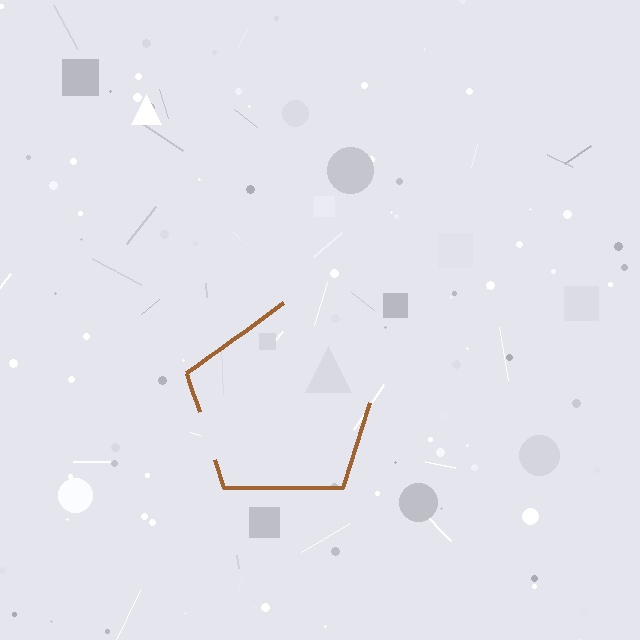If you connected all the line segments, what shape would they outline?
They would outline a pentagon.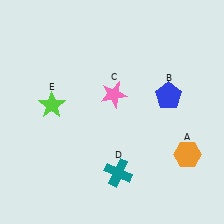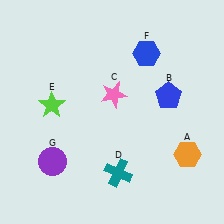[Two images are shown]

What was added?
A blue hexagon (F), a purple circle (G) were added in Image 2.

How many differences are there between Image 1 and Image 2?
There are 2 differences between the two images.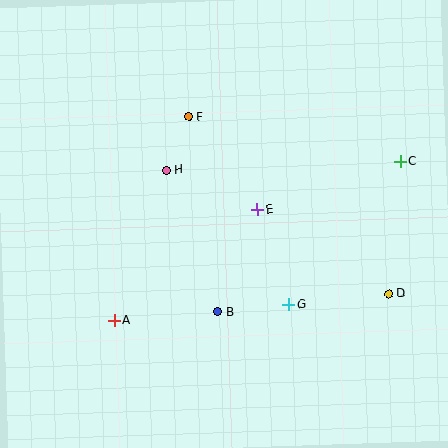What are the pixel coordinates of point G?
Point G is at (289, 305).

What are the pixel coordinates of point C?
Point C is at (400, 161).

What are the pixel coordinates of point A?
Point A is at (115, 321).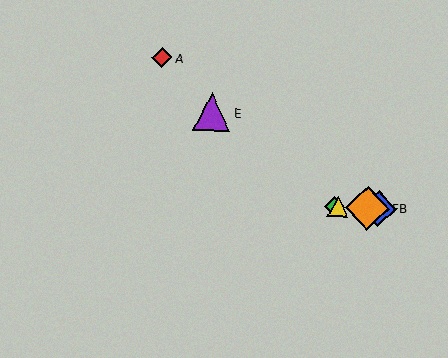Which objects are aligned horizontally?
Objects B, C, D, F are aligned horizontally.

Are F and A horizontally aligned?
No, F is at y≈208 and A is at y≈58.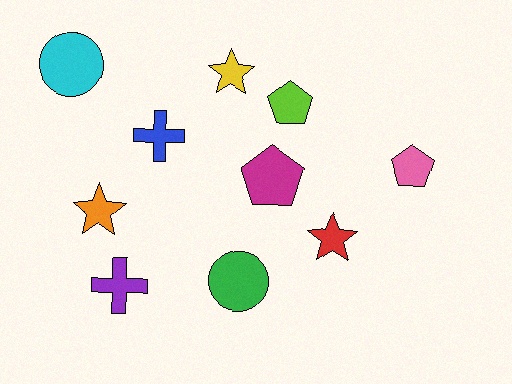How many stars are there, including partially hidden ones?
There are 3 stars.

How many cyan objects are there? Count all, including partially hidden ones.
There is 1 cyan object.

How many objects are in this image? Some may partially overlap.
There are 10 objects.